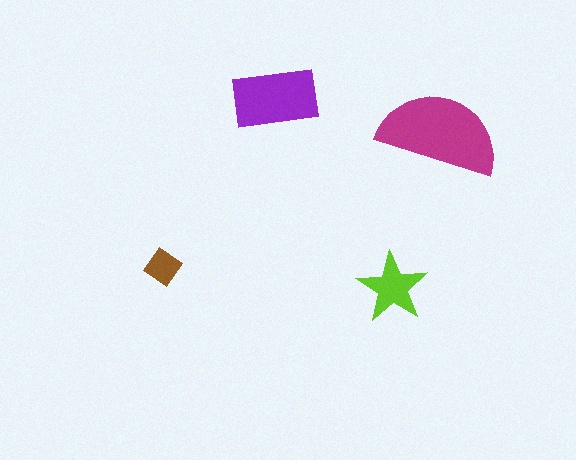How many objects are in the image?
There are 4 objects in the image.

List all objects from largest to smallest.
The magenta semicircle, the purple rectangle, the lime star, the brown diamond.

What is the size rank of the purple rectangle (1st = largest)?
2nd.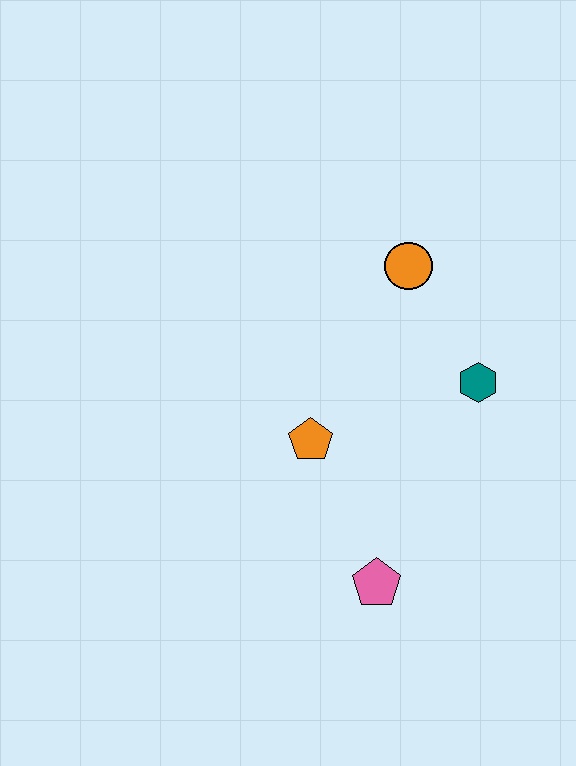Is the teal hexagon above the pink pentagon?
Yes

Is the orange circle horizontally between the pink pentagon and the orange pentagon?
No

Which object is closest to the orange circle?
The teal hexagon is closest to the orange circle.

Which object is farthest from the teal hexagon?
The pink pentagon is farthest from the teal hexagon.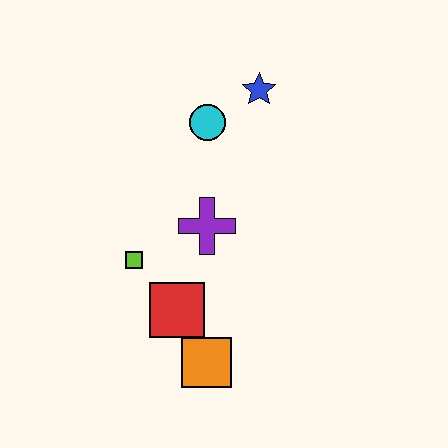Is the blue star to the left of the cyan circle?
No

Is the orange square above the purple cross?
No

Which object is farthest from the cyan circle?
The orange square is farthest from the cyan circle.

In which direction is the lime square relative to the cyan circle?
The lime square is below the cyan circle.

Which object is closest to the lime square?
The red square is closest to the lime square.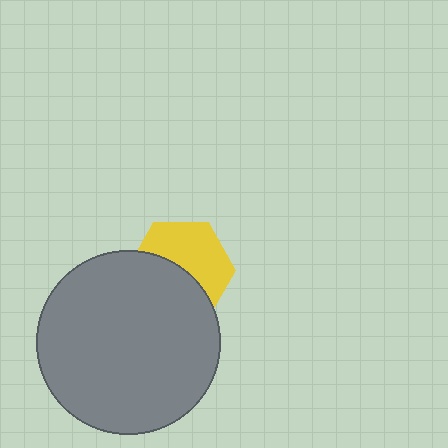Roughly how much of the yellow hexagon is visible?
About half of it is visible (roughly 52%).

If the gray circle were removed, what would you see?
You would see the complete yellow hexagon.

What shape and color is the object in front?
The object in front is a gray circle.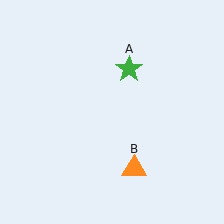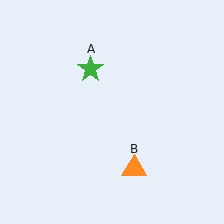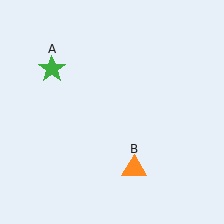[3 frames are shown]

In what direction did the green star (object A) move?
The green star (object A) moved left.